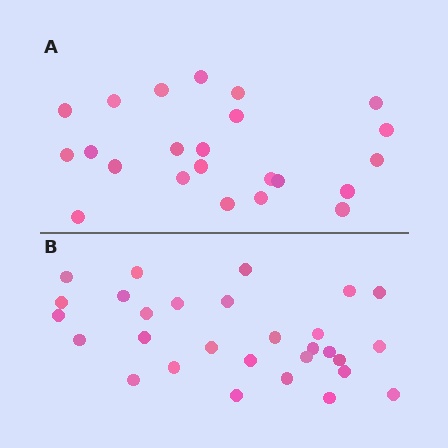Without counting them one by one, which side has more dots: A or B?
Region B (the bottom region) has more dots.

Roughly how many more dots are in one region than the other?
Region B has about 6 more dots than region A.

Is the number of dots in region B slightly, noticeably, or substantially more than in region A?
Region B has noticeably more, but not dramatically so. The ratio is roughly 1.3 to 1.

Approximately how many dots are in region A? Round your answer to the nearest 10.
About 20 dots. (The exact count is 23, which rounds to 20.)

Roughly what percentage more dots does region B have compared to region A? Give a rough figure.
About 25% more.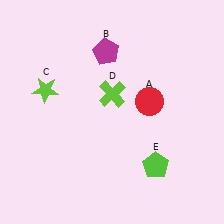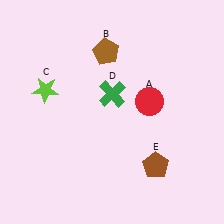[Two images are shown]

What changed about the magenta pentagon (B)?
In Image 1, B is magenta. In Image 2, it changed to brown.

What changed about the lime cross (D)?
In Image 1, D is lime. In Image 2, it changed to green.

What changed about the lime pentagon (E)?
In Image 1, E is lime. In Image 2, it changed to brown.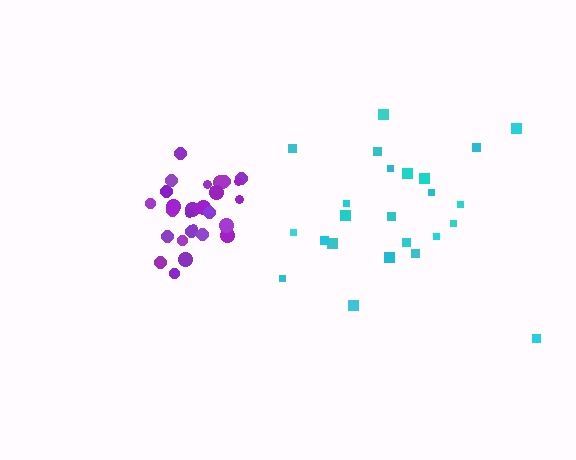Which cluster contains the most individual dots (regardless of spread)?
Purple (29).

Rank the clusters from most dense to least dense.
purple, cyan.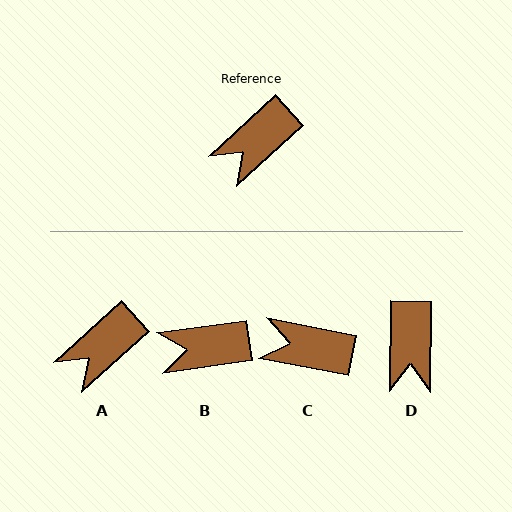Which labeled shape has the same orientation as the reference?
A.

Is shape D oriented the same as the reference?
No, it is off by about 47 degrees.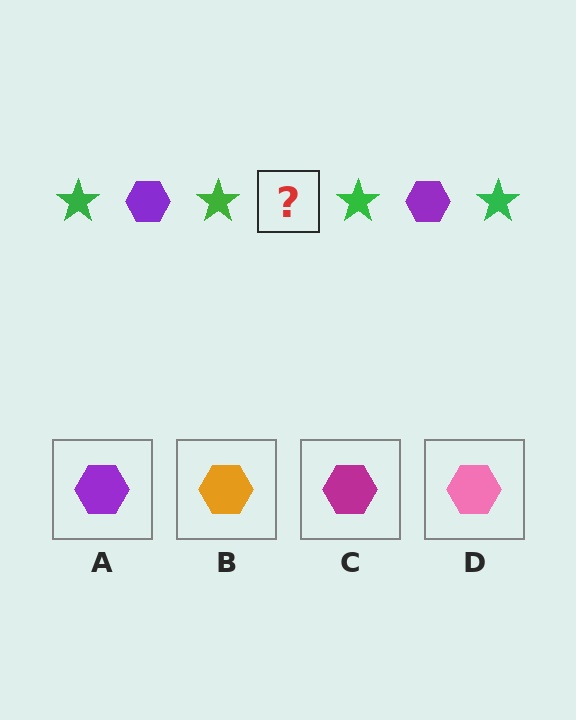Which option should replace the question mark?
Option A.